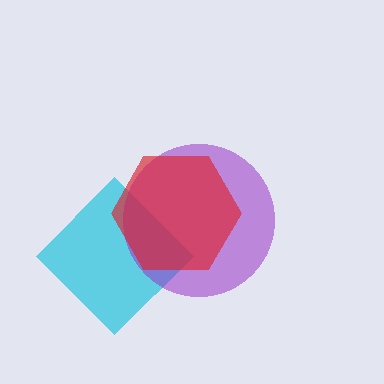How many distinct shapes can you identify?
There are 3 distinct shapes: a cyan diamond, a purple circle, a red hexagon.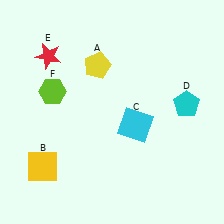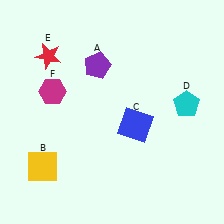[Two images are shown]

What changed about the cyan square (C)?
In Image 1, C is cyan. In Image 2, it changed to blue.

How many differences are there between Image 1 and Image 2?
There are 3 differences between the two images.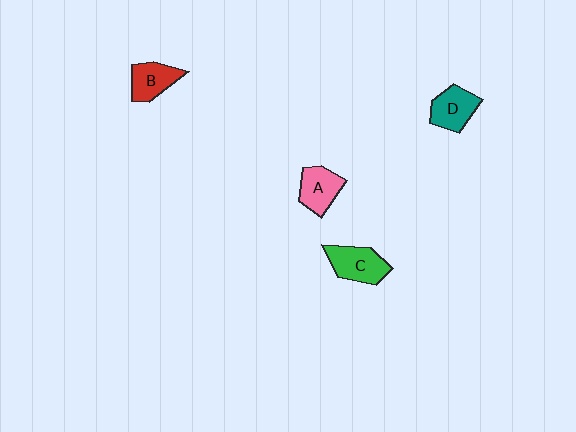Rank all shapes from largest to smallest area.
From largest to smallest: C (green), D (teal), A (pink), B (red).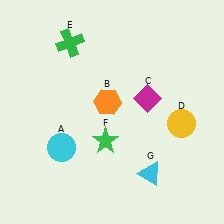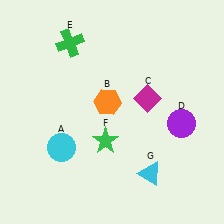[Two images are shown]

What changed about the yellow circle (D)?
In Image 1, D is yellow. In Image 2, it changed to purple.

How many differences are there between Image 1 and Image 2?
There is 1 difference between the two images.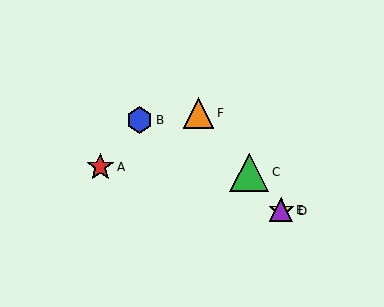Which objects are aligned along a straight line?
Objects C, D, E, F are aligned along a straight line.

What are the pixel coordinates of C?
Object C is at (249, 172).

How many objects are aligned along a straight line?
4 objects (C, D, E, F) are aligned along a straight line.